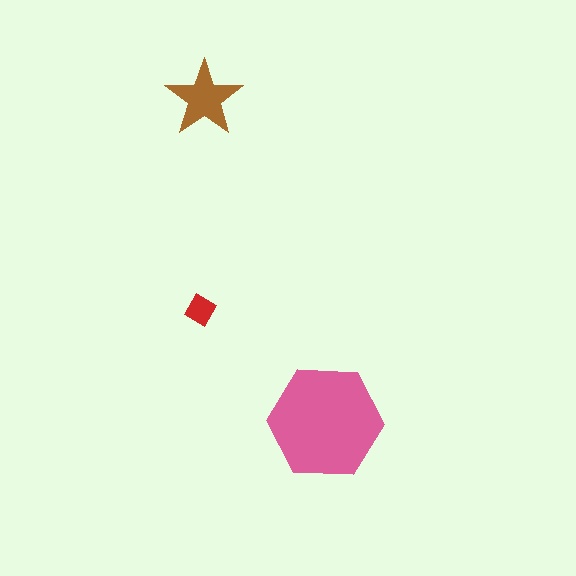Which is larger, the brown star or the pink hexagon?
The pink hexagon.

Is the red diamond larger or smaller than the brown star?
Smaller.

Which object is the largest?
The pink hexagon.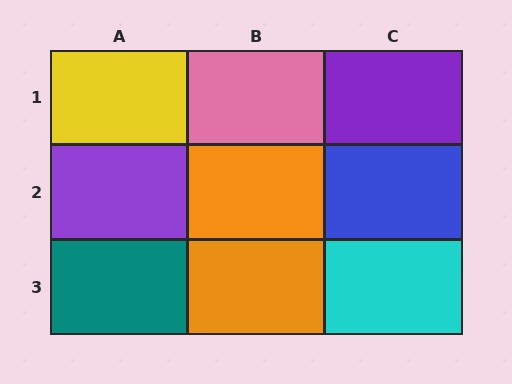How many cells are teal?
1 cell is teal.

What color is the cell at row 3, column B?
Orange.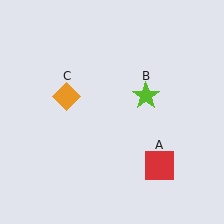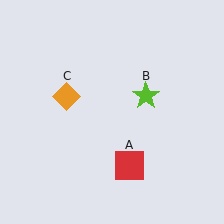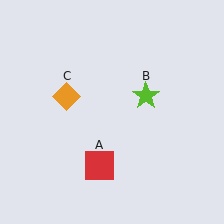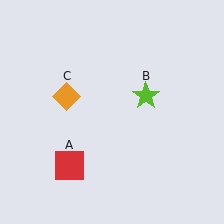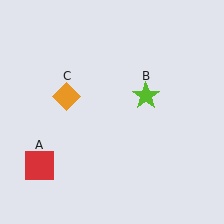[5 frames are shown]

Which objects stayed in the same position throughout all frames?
Lime star (object B) and orange diamond (object C) remained stationary.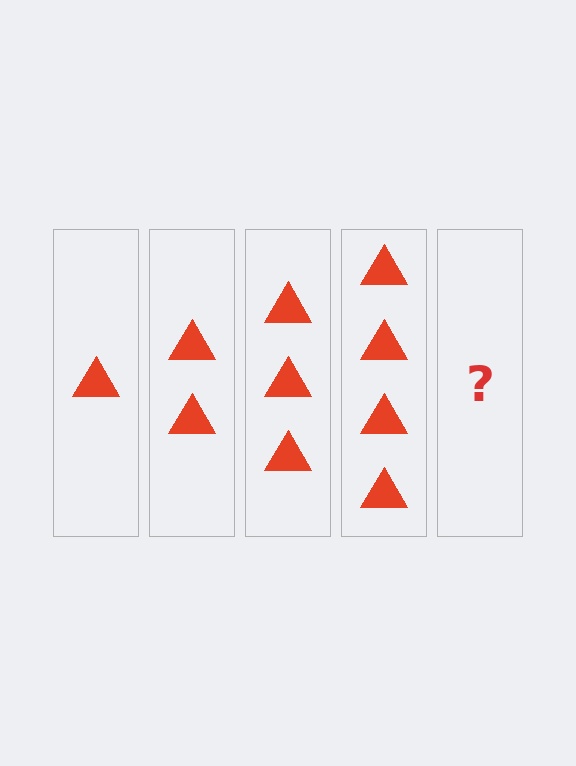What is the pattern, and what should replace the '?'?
The pattern is that each step adds one more triangle. The '?' should be 5 triangles.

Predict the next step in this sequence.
The next step is 5 triangles.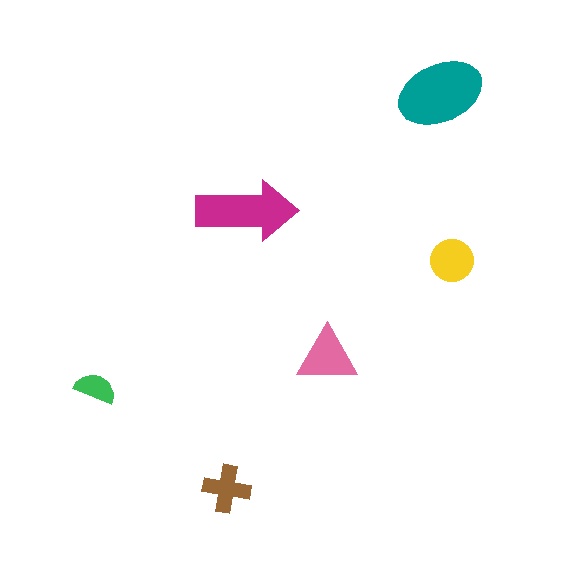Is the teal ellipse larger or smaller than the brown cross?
Larger.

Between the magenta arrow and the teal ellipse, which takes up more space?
The teal ellipse.